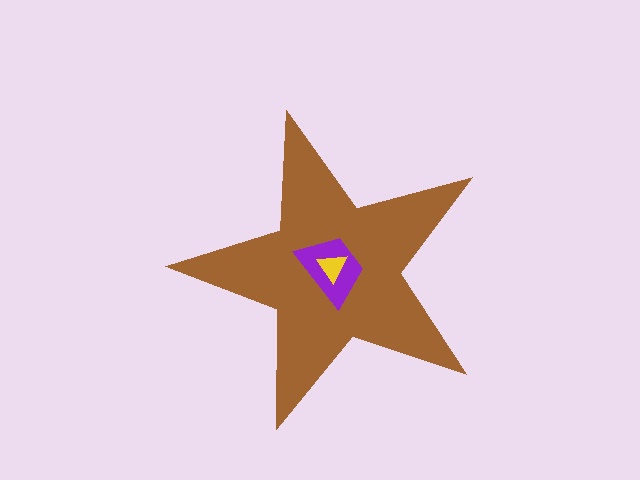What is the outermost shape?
The brown star.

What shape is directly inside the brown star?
The purple trapezoid.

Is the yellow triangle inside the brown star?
Yes.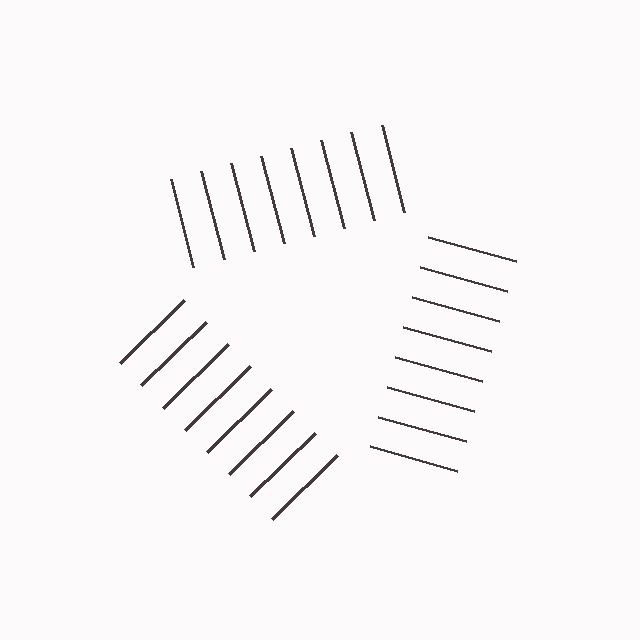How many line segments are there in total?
24 — 8 along each of the 3 edges.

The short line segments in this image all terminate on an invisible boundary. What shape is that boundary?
An illusory triangle — the line segments terminate on its edges but no continuous stroke is drawn.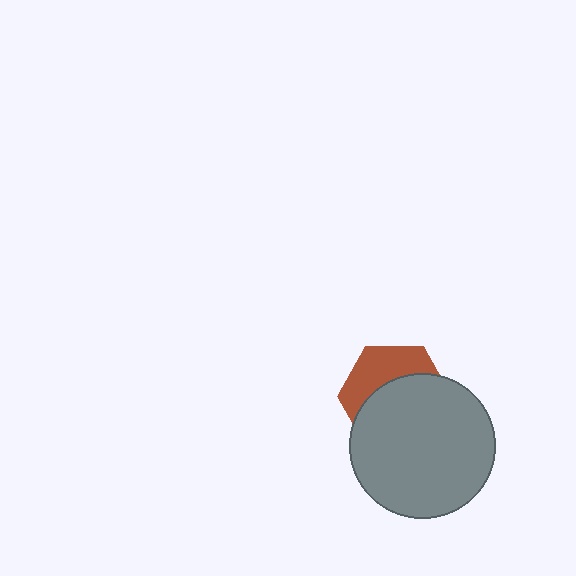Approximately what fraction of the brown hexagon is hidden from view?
Roughly 61% of the brown hexagon is hidden behind the gray circle.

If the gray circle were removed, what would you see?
You would see the complete brown hexagon.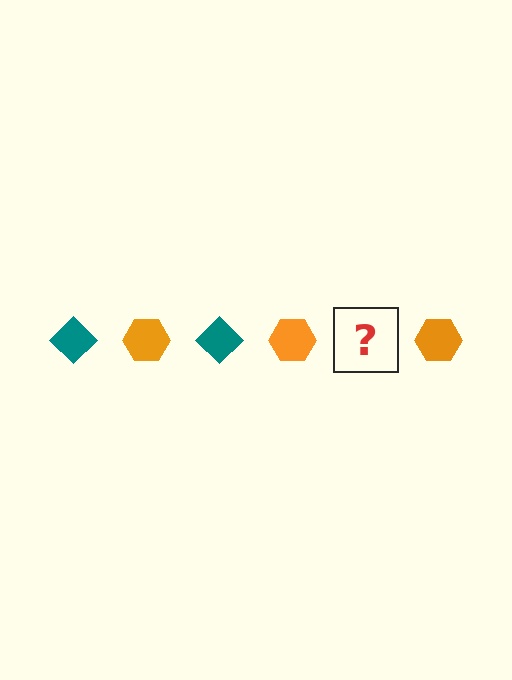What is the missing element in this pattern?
The missing element is a teal diamond.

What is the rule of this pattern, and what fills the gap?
The rule is that the pattern alternates between teal diamond and orange hexagon. The gap should be filled with a teal diamond.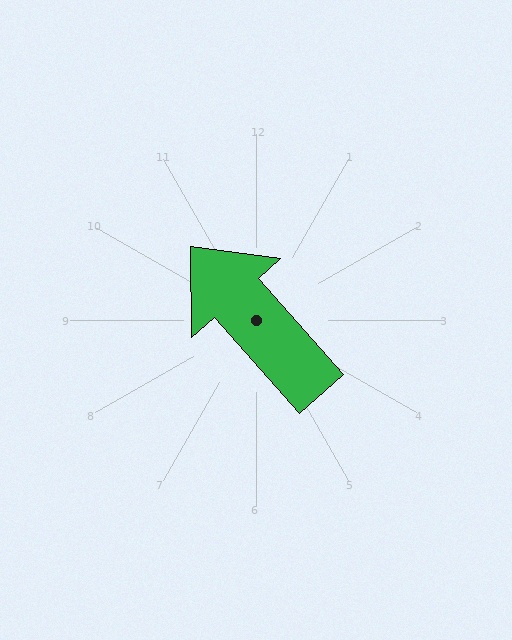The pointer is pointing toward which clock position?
Roughly 11 o'clock.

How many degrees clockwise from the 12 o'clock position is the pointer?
Approximately 318 degrees.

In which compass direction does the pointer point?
Northwest.